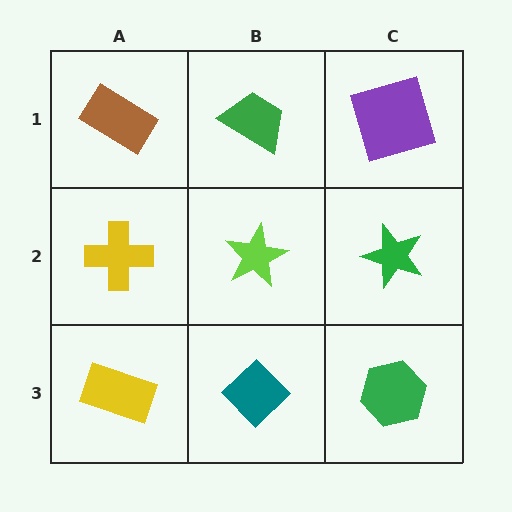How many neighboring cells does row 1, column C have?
2.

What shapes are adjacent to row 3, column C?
A green star (row 2, column C), a teal diamond (row 3, column B).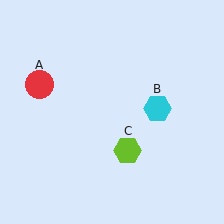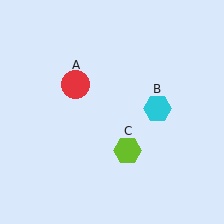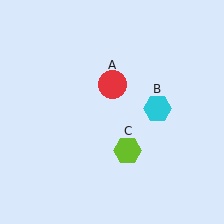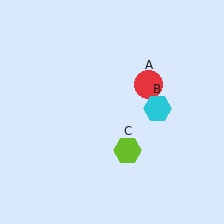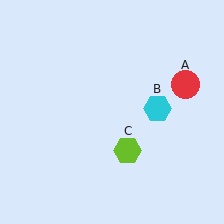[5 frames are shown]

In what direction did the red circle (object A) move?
The red circle (object A) moved right.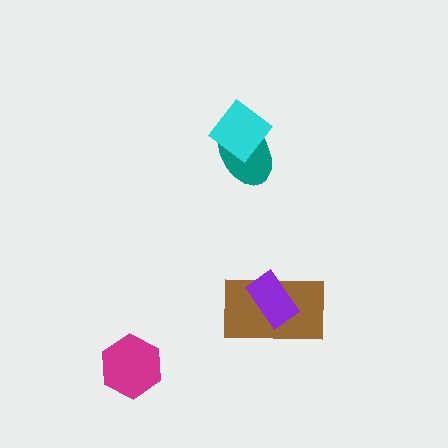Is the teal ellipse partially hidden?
Yes, it is partially covered by another shape.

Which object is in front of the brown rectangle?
The purple rectangle is in front of the brown rectangle.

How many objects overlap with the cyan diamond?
1 object overlaps with the cyan diamond.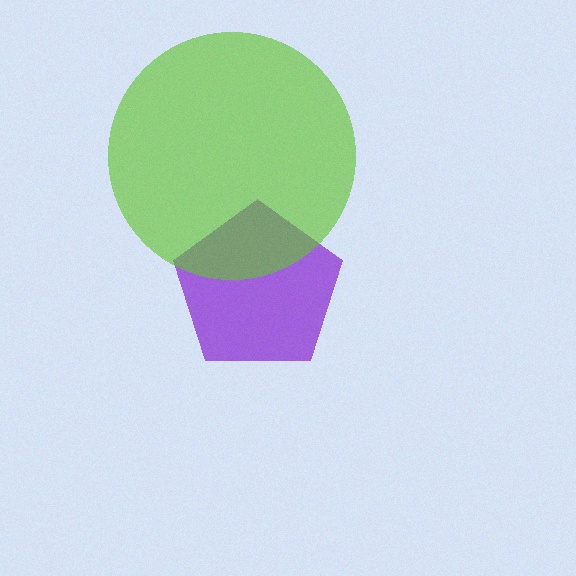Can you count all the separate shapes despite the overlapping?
Yes, there are 2 separate shapes.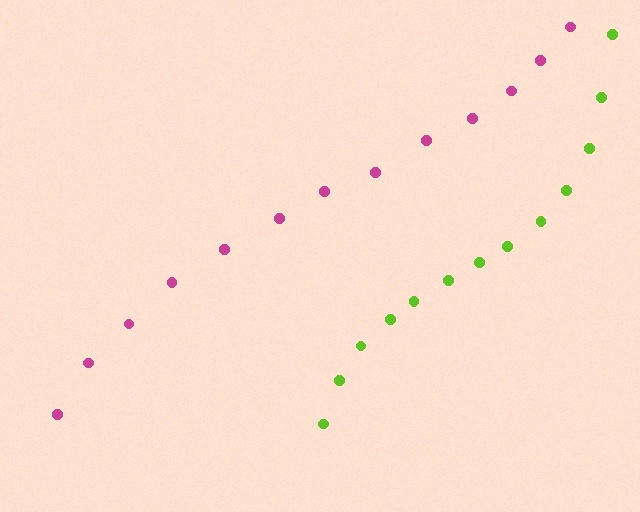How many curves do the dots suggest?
There are 2 distinct paths.